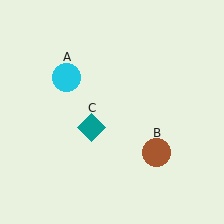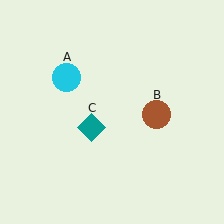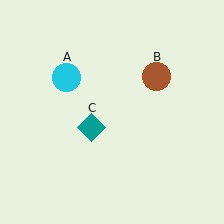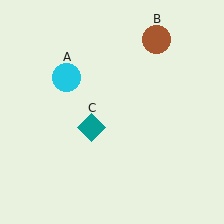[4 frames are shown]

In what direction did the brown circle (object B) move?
The brown circle (object B) moved up.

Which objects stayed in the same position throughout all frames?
Cyan circle (object A) and teal diamond (object C) remained stationary.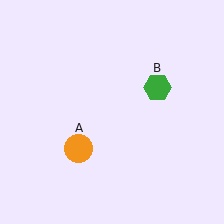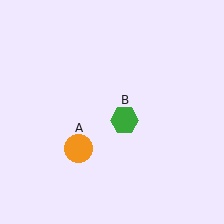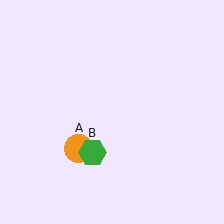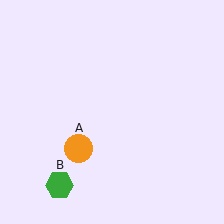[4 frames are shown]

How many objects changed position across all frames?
1 object changed position: green hexagon (object B).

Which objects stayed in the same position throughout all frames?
Orange circle (object A) remained stationary.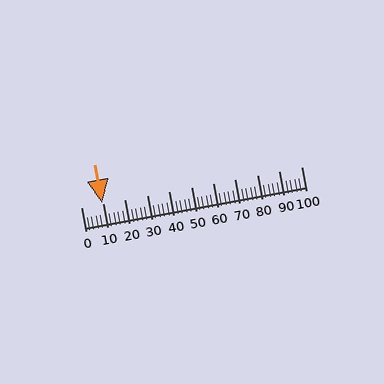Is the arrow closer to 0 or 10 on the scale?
The arrow is closer to 10.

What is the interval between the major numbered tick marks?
The major tick marks are spaced 10 units apart.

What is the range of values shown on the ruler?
The ruler shows values from 0 to 100.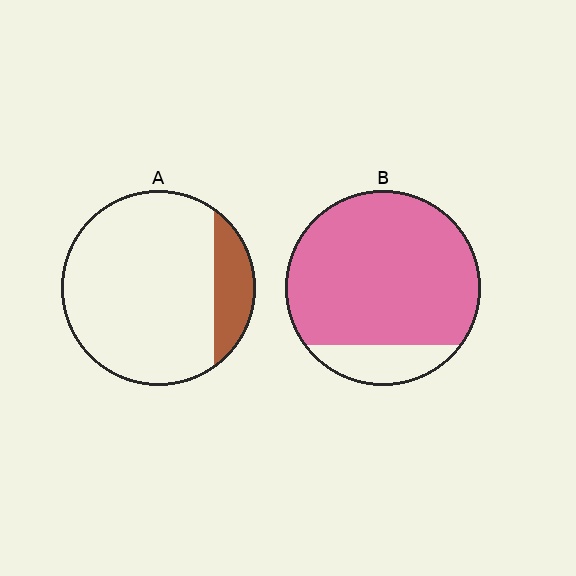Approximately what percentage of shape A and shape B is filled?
A is approximately 15% and B is approximately 85%.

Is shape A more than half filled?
No.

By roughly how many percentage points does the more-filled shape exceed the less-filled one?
By roughly 70 percentage points (B over A).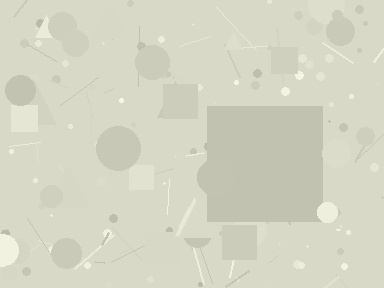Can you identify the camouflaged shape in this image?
The camouflaged shape is a square.